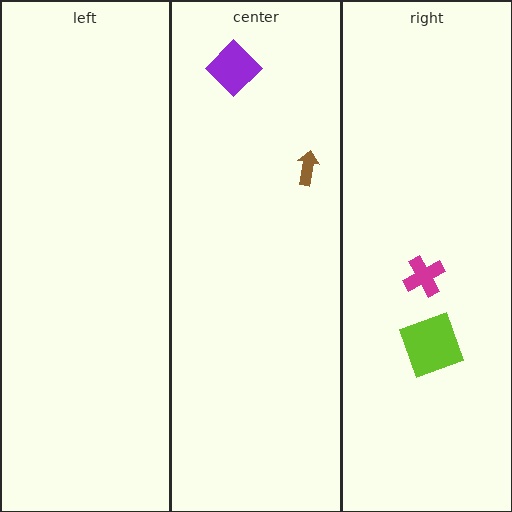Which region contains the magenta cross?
The right region.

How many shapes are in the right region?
2.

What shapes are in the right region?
The lime square, the magenta cross.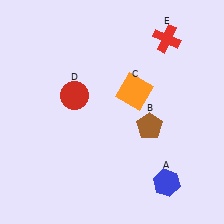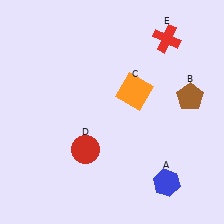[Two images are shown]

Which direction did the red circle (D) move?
The red circle (D) moved down.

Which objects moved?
The objects that moved are: the brown pentagon (B), the red circle (D).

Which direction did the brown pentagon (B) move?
The brown pentagon (B) moved right.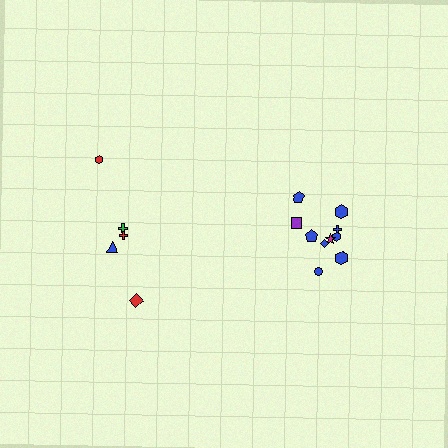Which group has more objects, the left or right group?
The right group.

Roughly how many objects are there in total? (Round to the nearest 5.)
Roughly 15 objects in total.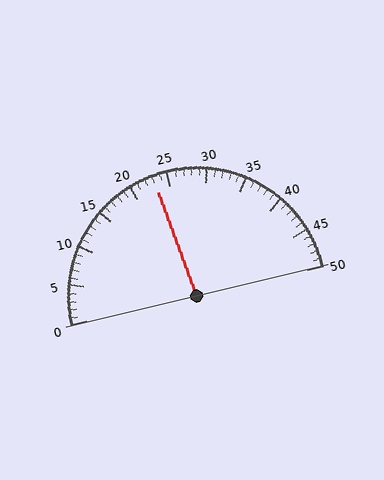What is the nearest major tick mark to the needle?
The nearest major tick mark is 25.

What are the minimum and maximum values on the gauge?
The gauge ranges from 0 to 50.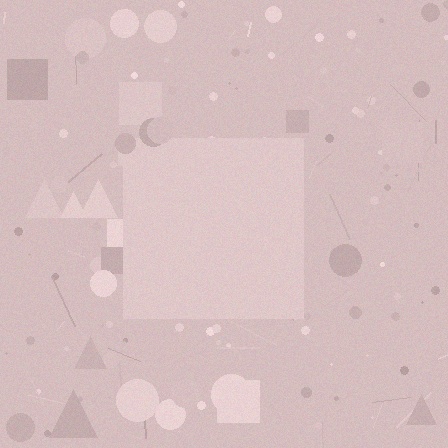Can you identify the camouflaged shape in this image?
The camouflaged shape is a square.